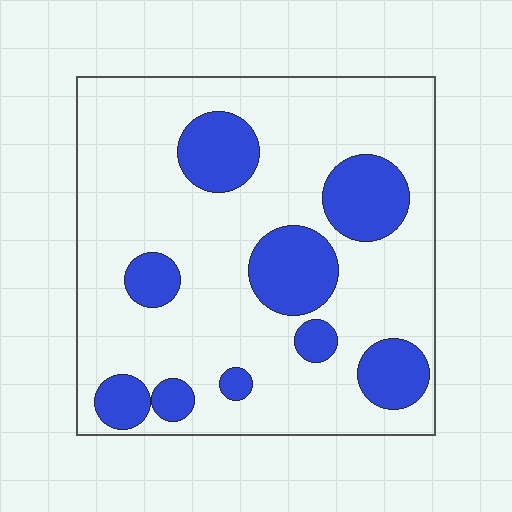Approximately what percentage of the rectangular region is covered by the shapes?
Approximately 25%.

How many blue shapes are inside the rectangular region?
9.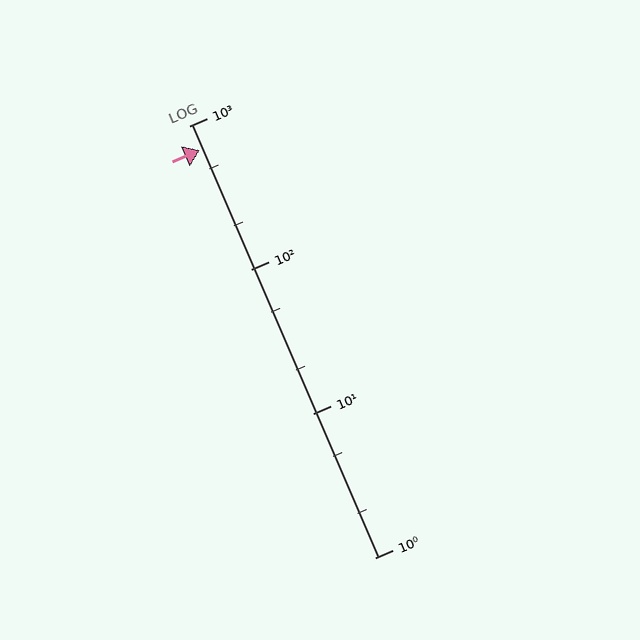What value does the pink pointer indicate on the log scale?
The pointer indicates approximately 680.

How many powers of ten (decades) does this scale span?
The scale spans 3 decades, from 1 to 1000.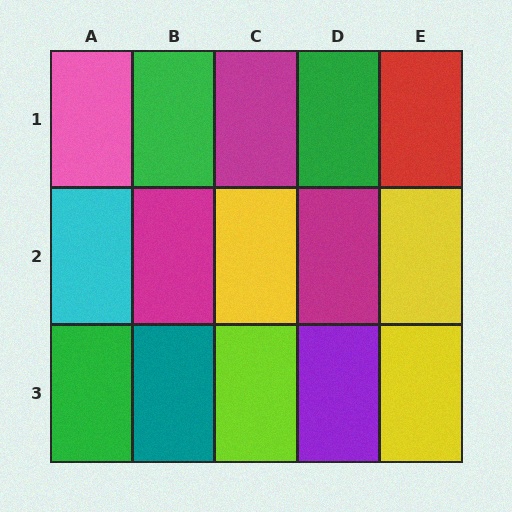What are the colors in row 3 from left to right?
Green, teal, lime, purple, yellow.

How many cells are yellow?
3 cells are yellow.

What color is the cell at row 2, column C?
Yellow.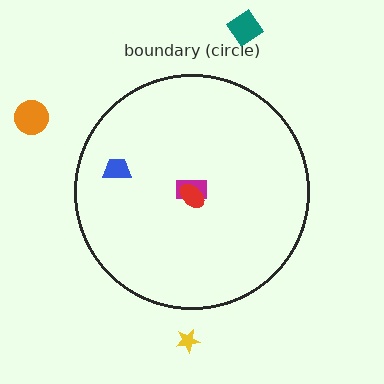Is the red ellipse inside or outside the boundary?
Inside.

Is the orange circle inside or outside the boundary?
Outside.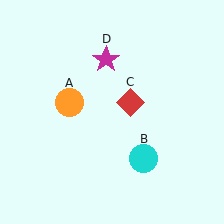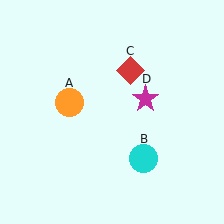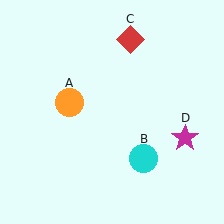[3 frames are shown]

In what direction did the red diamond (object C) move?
The red diamond (object C) moved up.